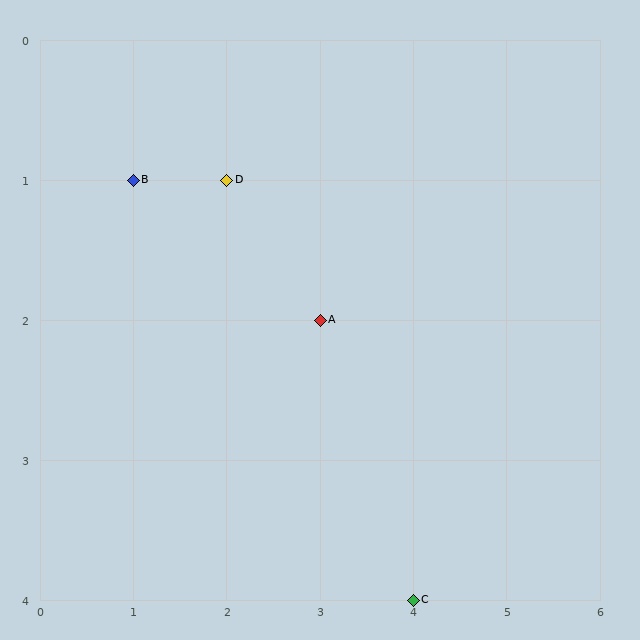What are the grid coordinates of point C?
Point C is at grid coordinates (4, 4).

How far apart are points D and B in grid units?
Points D and B are 1 column apart.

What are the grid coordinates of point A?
Point A is at grid coordinates (3, 2).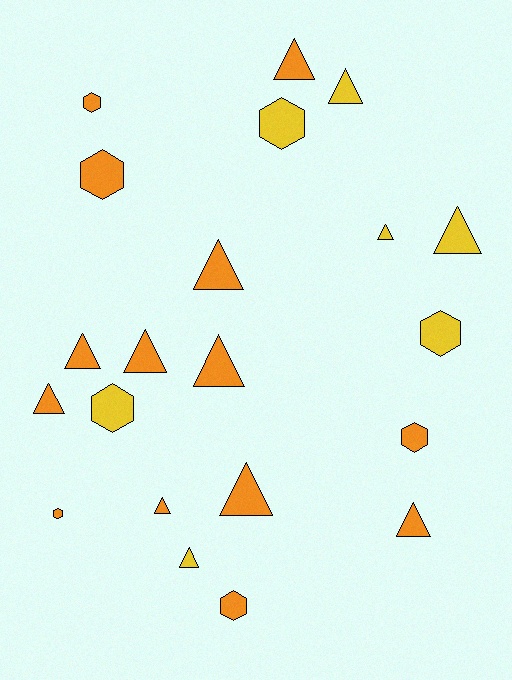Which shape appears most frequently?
Triangle, with 13 objects.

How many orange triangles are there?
There are 9 orange triangles.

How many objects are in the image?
There are 21 objects.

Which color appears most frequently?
Orange, with 14 objects.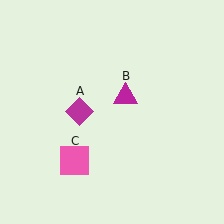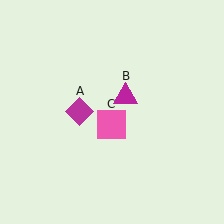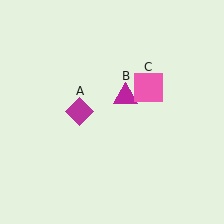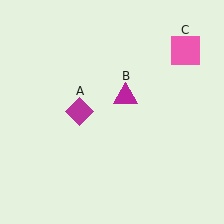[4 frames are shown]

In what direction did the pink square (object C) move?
The pink square (object C) moved up and to the right.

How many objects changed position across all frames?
1 object changed position: pink square (object C).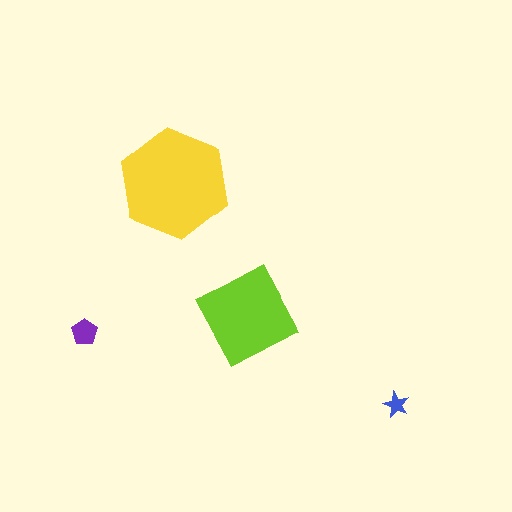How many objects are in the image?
There are 4 objects in the image.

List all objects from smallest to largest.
The blue star, the purple pentagon, the lime square, the yellow hexagon.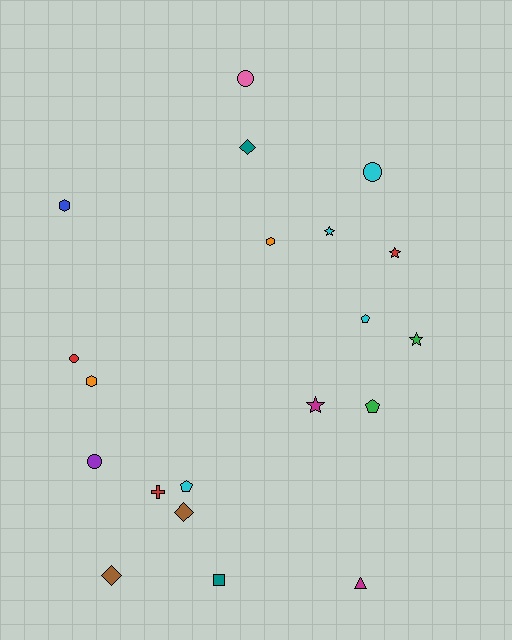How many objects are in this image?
There are 20 objects.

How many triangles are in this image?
There is 1 triangle.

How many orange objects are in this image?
There are 2 orange objects.